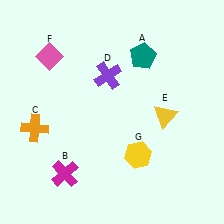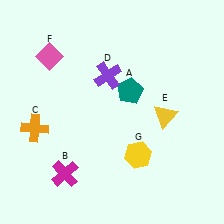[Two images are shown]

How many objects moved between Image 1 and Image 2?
1 object moved between the two images.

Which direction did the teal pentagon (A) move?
The teal pentagon (A) moved down.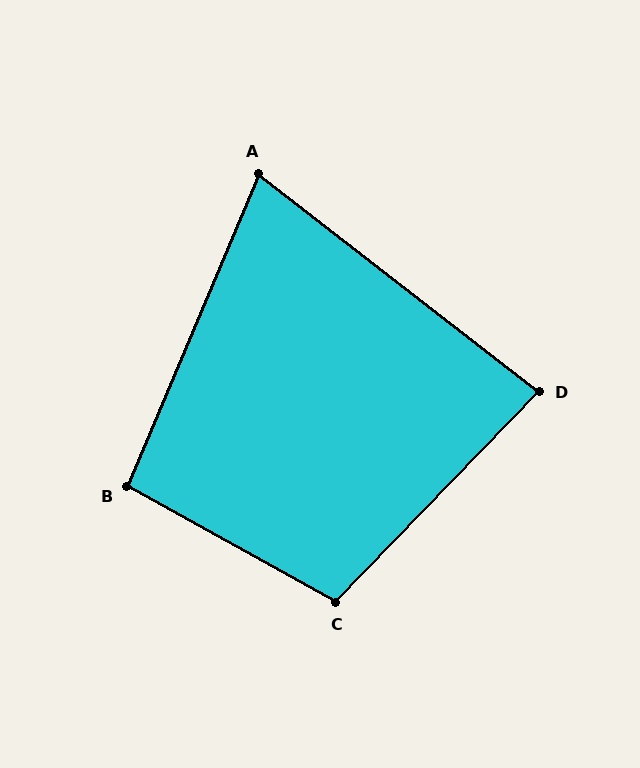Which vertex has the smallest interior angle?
A, at approximately 75 degrees.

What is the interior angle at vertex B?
Approximately 96 degrees (obtuse).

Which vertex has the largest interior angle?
C, at approximately 105 degrees.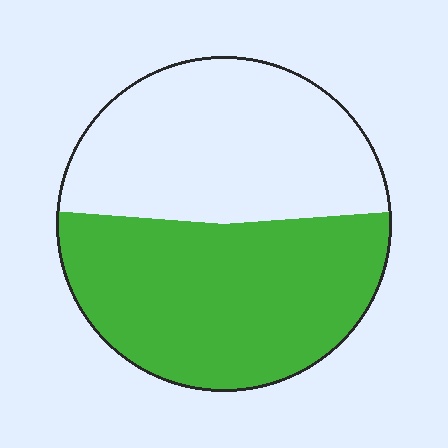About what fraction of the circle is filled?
About one half (1/2).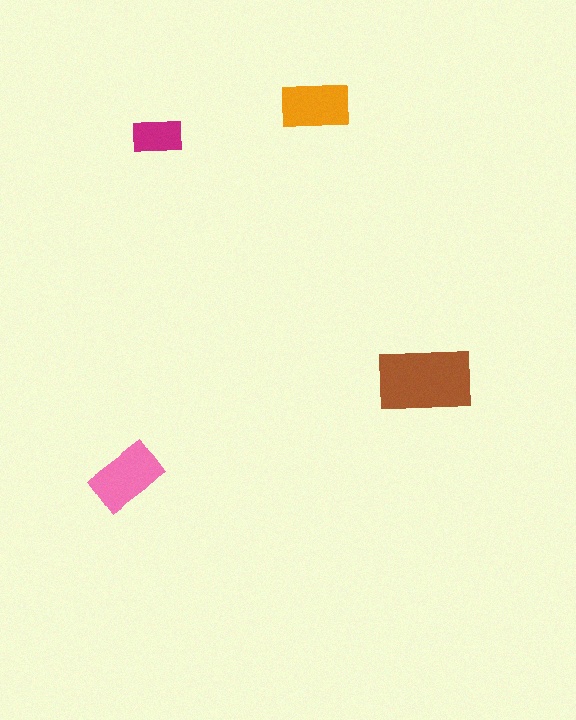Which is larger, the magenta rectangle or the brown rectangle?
The brown one.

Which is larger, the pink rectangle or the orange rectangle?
The pink one.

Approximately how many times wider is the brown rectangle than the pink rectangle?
About 1.5 times wider.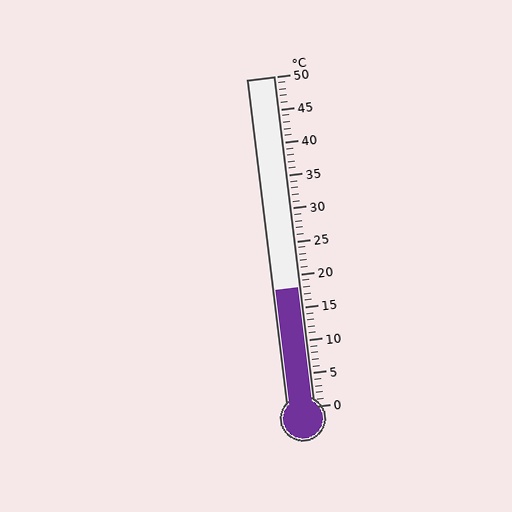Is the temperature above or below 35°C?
The temperature is below 35°C.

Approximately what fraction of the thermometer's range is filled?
The thermometer is filled to approximately 35% of its range.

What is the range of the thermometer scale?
The thermometer scale ranges from 0°C to 50°C.